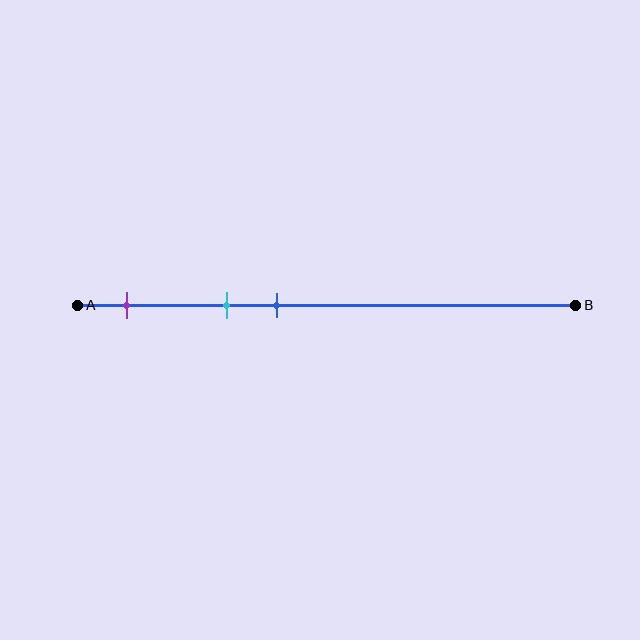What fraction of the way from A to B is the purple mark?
The purple mark is approximately 10% (0.1) of the way from A to B.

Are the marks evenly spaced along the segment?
Yes, the marks are approximately evenly spaced.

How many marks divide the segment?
There are 3 marks dividing the segment.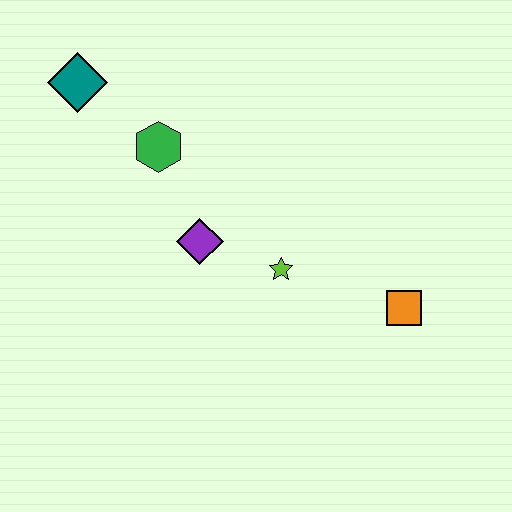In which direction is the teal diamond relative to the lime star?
The teal diamond is to the left of the lime star.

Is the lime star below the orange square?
No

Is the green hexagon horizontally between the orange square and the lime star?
No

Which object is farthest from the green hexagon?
The orange square is farthest from the green hexagon.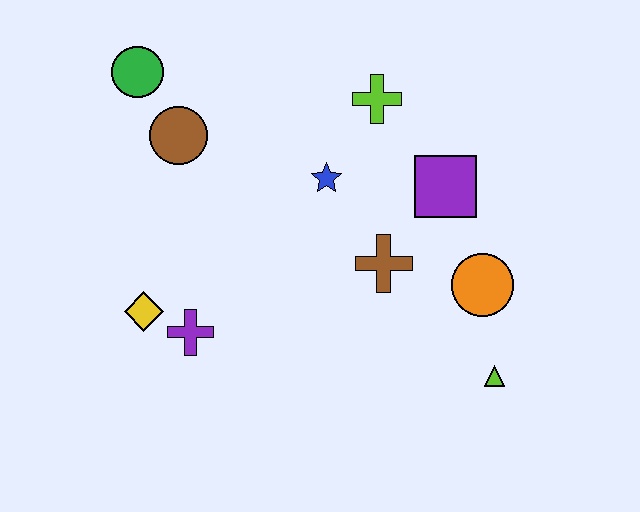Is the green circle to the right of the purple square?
No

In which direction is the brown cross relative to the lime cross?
The brown cross is below the lime cross.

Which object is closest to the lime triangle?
The orange circle is closest to the lime triangle.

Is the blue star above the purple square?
Yes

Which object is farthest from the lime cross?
The yellow diamond is farthest from the lime cross.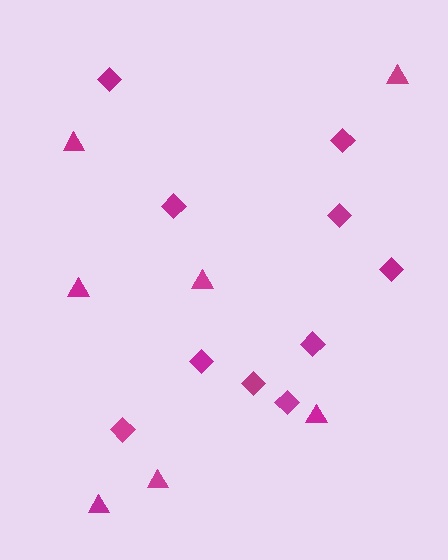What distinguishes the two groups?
There are 2 groups: one group of triangles (7) and one group of diamonds (10).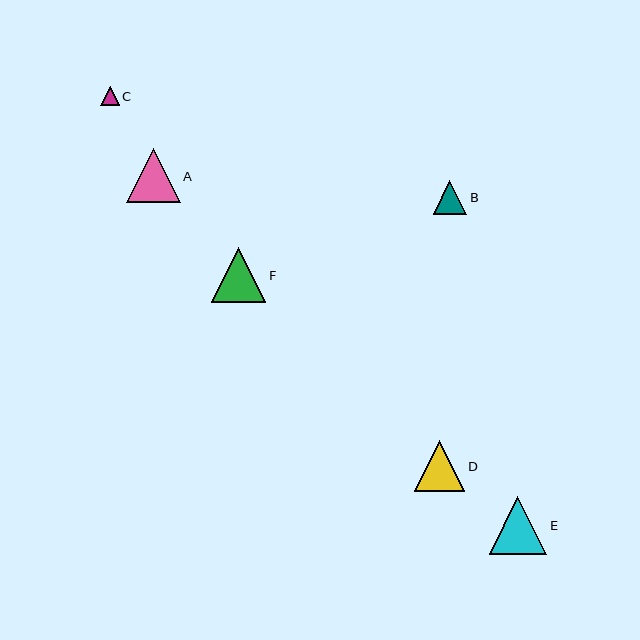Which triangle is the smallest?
Triangle C is the smallest with a size of approximately 19 pixels.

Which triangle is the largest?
Triangle E is the largest with a size of approximately 57 pixels.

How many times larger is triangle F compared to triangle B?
Triangle F is approximately 1.6 times the size of triangle B.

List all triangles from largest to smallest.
From largest to smallest: E, F, A, D, B, C.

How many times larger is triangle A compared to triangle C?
Triangle A is approximately 2.9 times the size of triangle C.